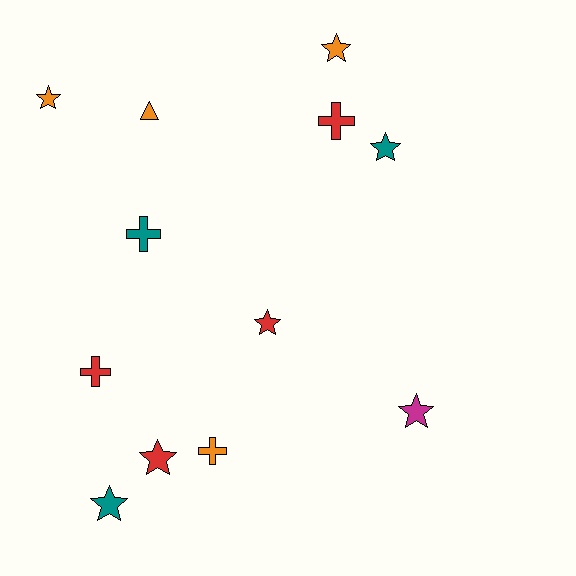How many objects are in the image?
There are 12 objects.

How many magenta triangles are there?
There are no magenta triangles.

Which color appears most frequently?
Orange, with 4 objects.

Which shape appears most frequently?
Star, with 7 objects.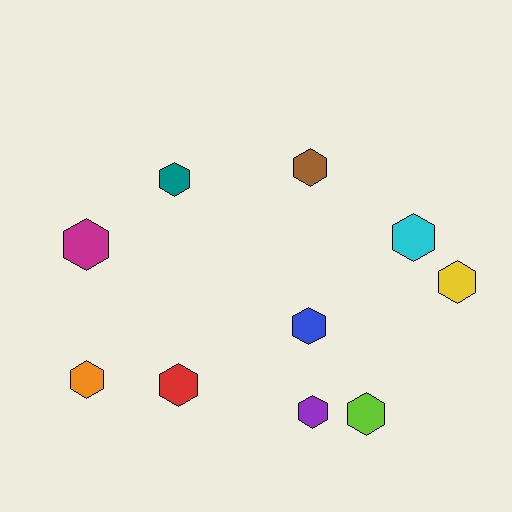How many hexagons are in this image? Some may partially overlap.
There are 10 hexagons.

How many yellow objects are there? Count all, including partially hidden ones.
There is 1 yellow object.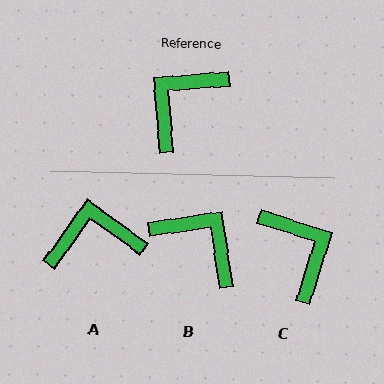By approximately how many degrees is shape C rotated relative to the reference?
Approximately 113 degrees clockwise.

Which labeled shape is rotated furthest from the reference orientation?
C, about 113 degrees away.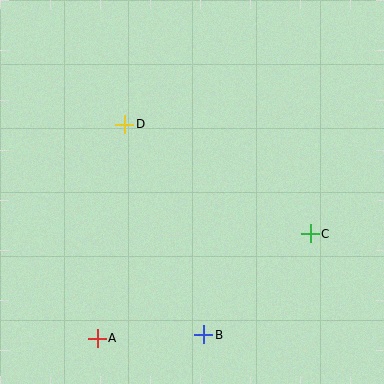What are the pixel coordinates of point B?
Point B is at (204, 335).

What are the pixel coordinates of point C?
Point C is at (310, 234).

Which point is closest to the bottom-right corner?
Point C is closest to the bottom-right corner.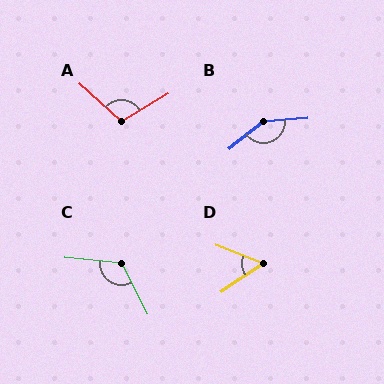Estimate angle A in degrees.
Approximately 108 degrees.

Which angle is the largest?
B, at approximately 146 degrees.